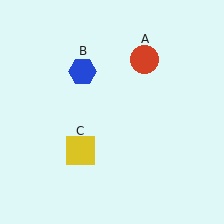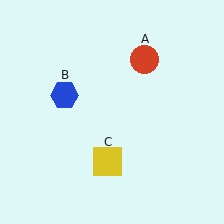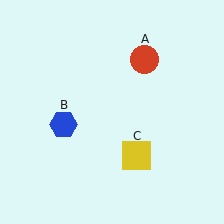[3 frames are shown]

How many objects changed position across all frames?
2 objects changed position: blue hexagon (object B), yellow square (object C).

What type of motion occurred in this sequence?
The blue hexagon (object B), yellow square (object C) rotated counterclockwise around the center of the scene.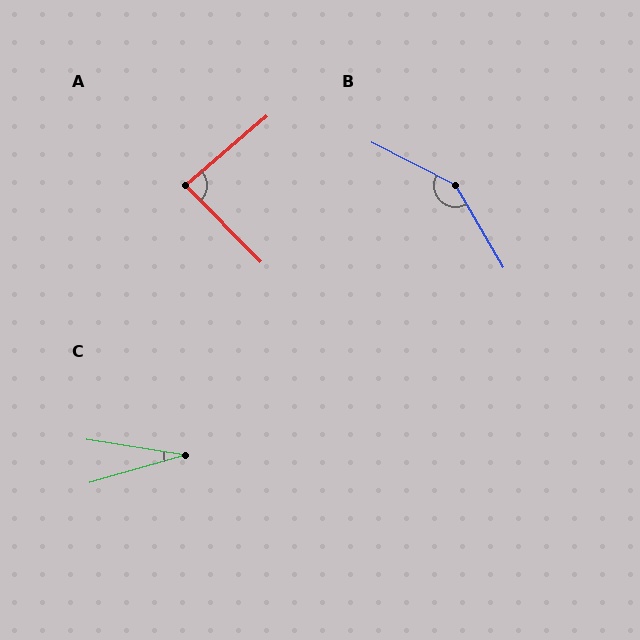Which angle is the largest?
B, at approximately 147 degrees.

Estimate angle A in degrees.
Approximately 86 degrees.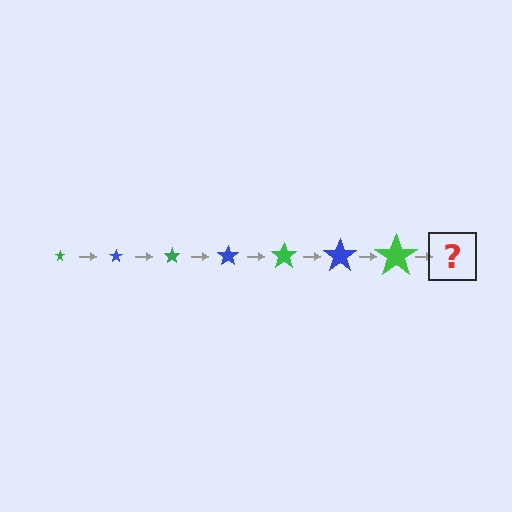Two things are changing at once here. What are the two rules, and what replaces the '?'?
The two rules are that the star grows larger each step and the color cycles through green and blue. The '?' should be a blue star, larger than the previous one.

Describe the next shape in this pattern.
It should be a blue star, larger than the previous one.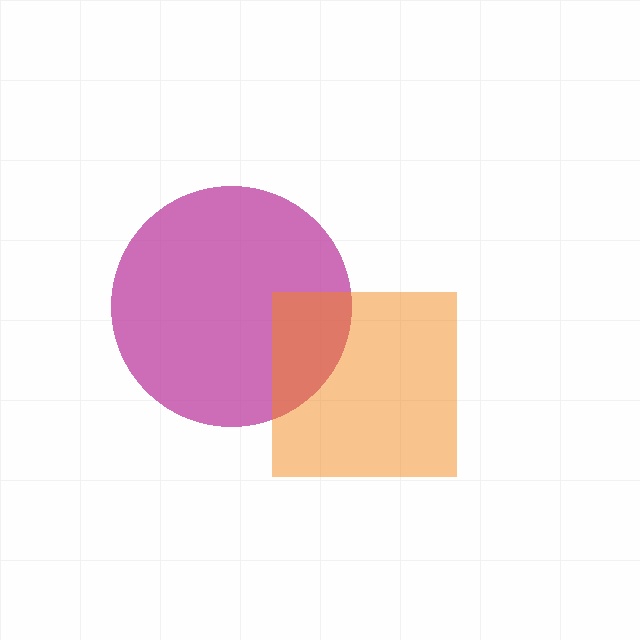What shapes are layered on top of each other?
The layered shapes are: a magenta circle, an orange square.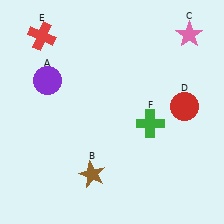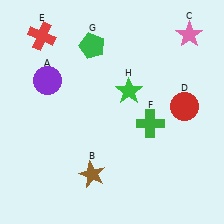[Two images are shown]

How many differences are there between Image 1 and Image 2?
There are 2 differences between the two images.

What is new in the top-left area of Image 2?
A green pentagon (G) was added in the top-left area of Image 2.